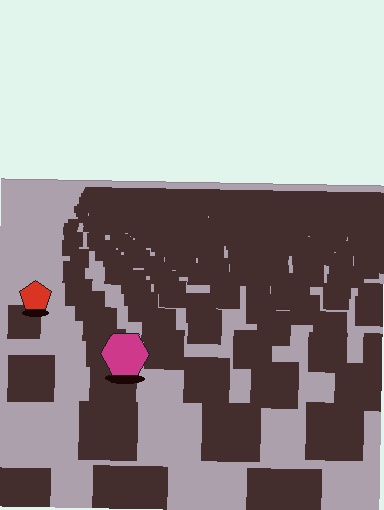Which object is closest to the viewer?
The magenta hexagon is closest. The texture marks near it are larger and more spread out.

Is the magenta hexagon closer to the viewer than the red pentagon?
Yes. The magenta hexagon is closer — you can tell from the texture gradient: the ground texture is coarser near it.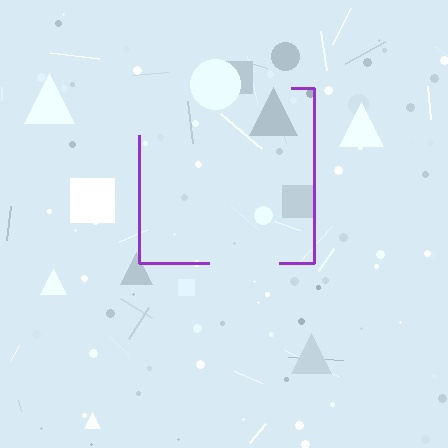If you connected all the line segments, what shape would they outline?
They would outline a square.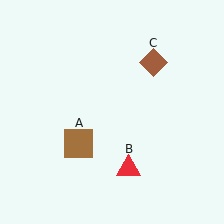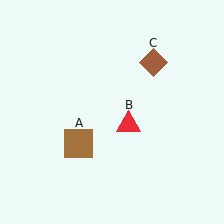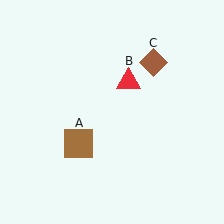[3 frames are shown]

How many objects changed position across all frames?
1 object changed position: red triangle (object B).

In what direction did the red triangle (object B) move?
The red triangle (object B) moved up.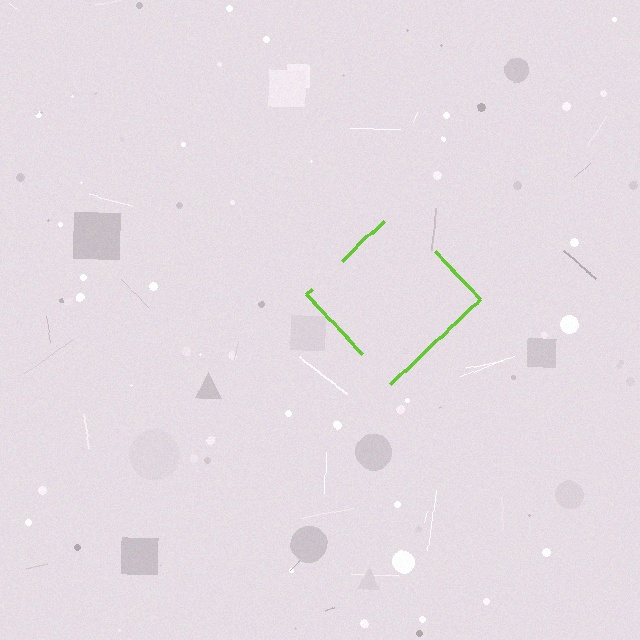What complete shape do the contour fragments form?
The contour fragments form a diamond.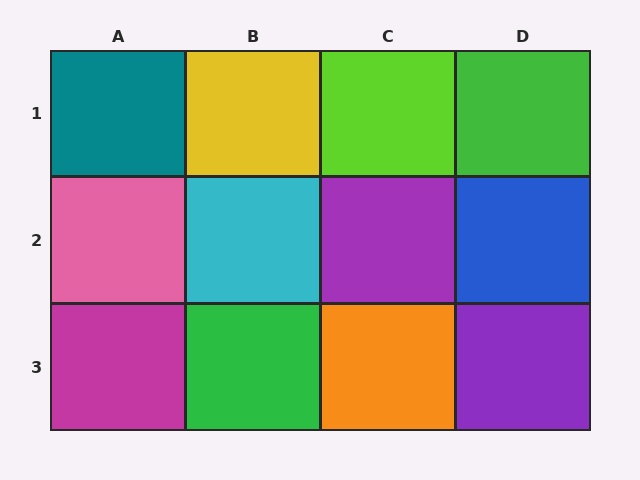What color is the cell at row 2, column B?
Cyan.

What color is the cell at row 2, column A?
Pink.